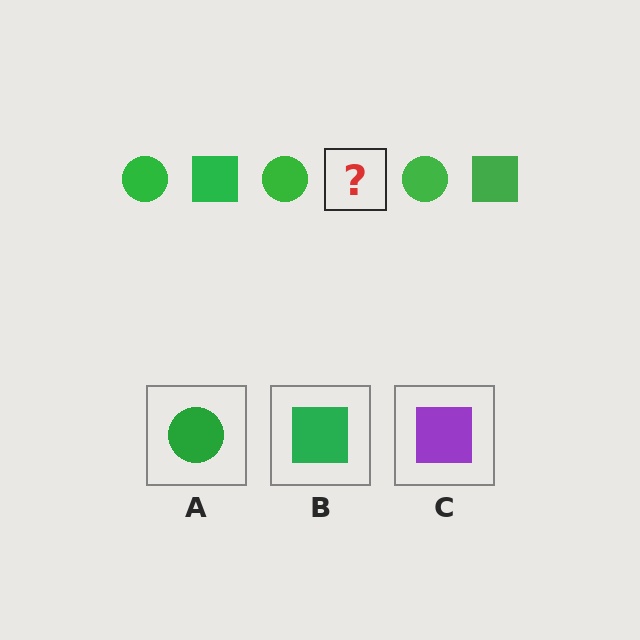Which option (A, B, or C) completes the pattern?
B.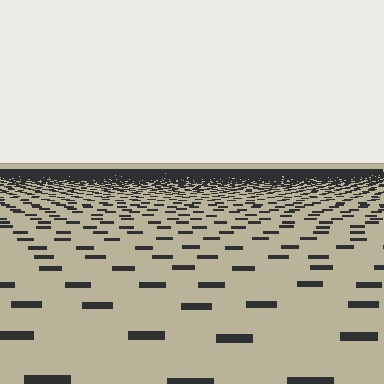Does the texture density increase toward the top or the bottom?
Density increases toward the top.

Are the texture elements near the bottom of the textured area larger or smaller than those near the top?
Larger. Near the bottom, elements are closer to the viewer and appear at a bigger on-screen size.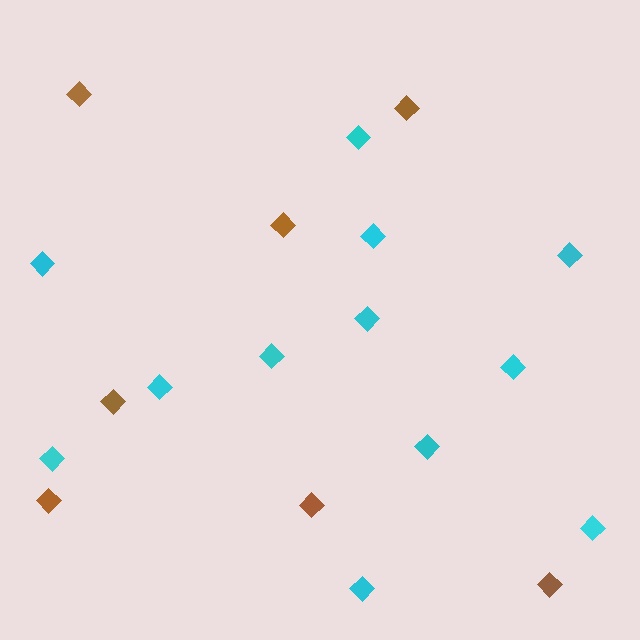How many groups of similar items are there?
There are 2 groups: one group of brown diamonds (7) and one group of cyan diamonds (12).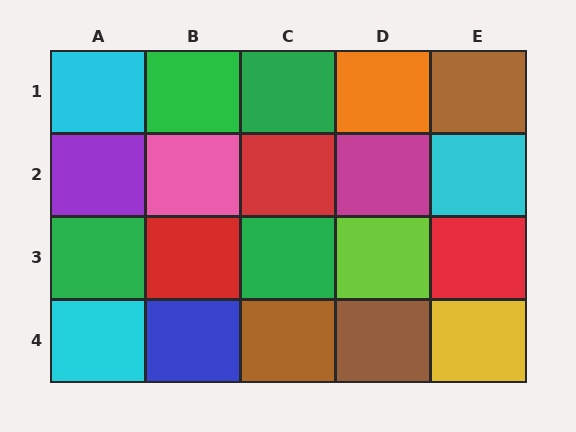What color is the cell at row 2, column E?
Cyan.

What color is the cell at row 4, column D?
Brown.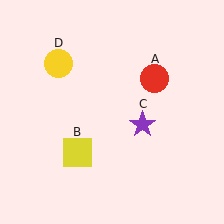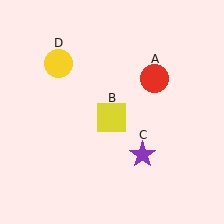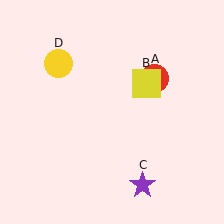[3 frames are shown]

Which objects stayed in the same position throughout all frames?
Red circle (object A) and yellow circle (object D) remained stationary.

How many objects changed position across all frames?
2 objects changed position: yellow square (object B), purple star (object C).